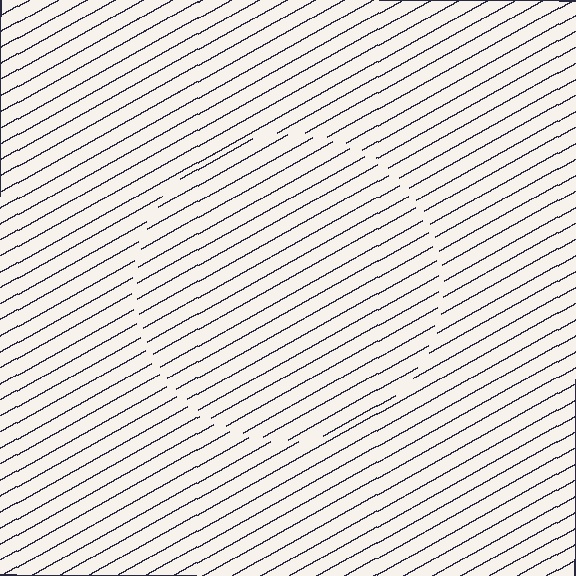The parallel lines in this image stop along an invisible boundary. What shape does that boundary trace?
An illusory circle. The interior of the shape contains the same grating, shifted by half a period — the contour is defined by the phase discontinuity where line-ends from the inner and outer gratings abut.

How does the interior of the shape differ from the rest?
The interior of the shape contains the same grating, shifted by half a period — the contour is defined by the phase discontinuity where line-ends from the inner and outer gratings abut.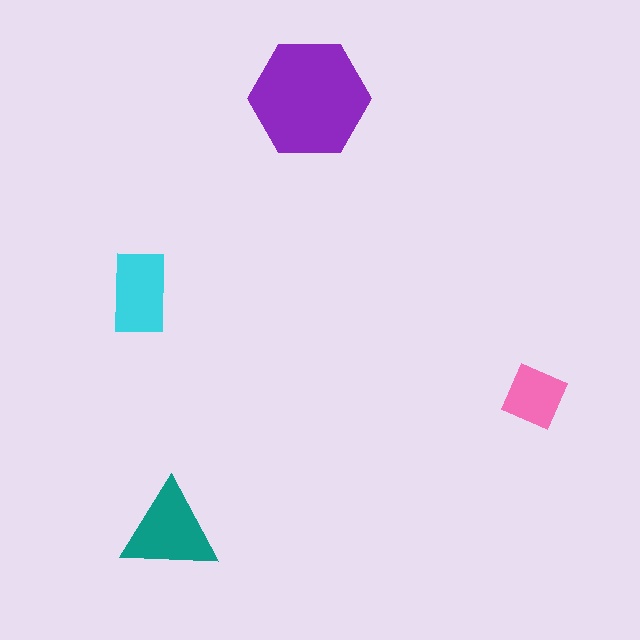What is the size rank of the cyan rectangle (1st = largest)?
3rd.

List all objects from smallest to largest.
The pink diamond, the cyan rectangle, the teal triangle, the purple hexagon.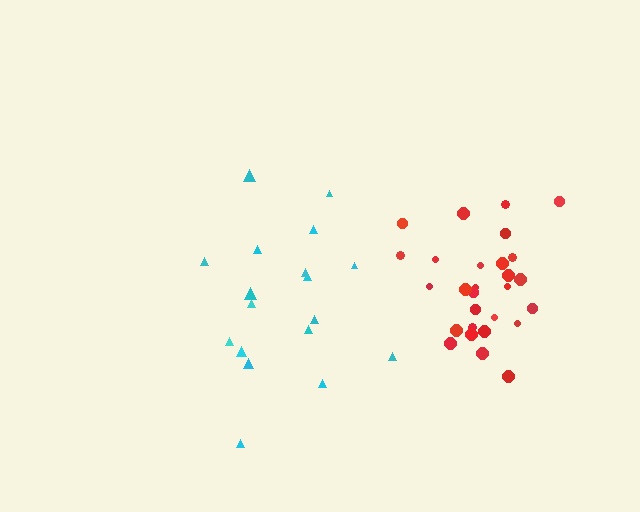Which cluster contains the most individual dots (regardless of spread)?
Red (28).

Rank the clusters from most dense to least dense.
red, cyan.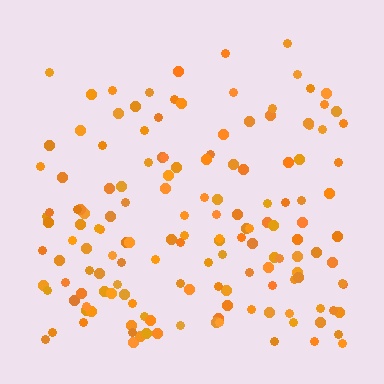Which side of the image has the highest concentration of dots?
The bottom.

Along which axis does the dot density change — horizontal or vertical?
Vertical.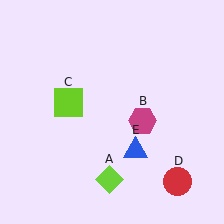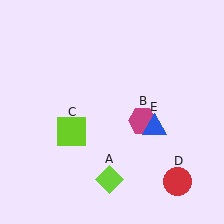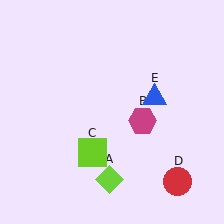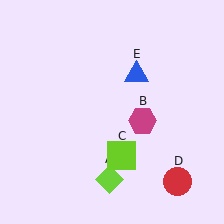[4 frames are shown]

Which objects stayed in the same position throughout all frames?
Lime diamond (object A) and magenta hexagon (object B) and red circle (object D) remained stationary.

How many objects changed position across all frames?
2 objects changed position: lime square (object C), blue triangle (object E).